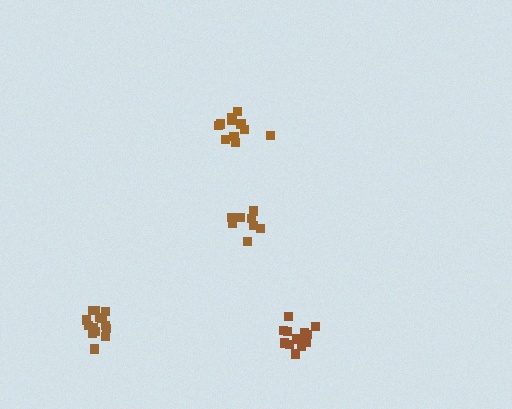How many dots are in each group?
Group 1: 14 dots, Group 2: 12 dots, Group 3: 8 dots, Group 4: 14 dots (48 total).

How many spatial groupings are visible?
There are 4 spatial groupings.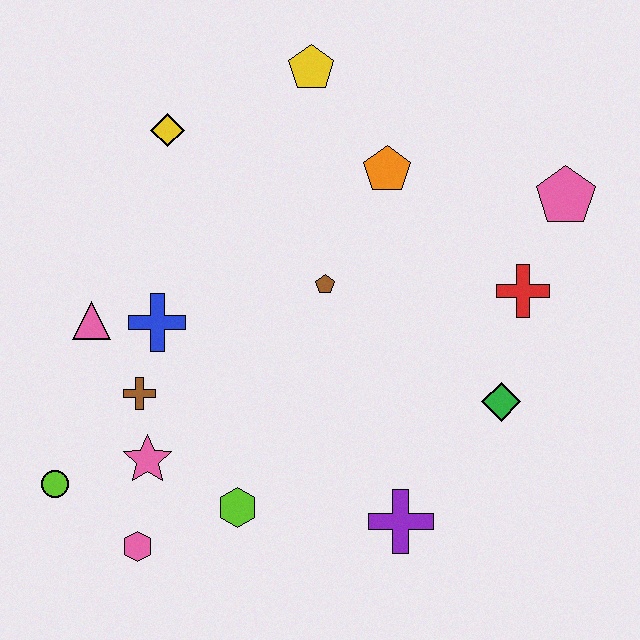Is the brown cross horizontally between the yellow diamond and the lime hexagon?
No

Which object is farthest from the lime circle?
The pink pentagon is farthest from the lime circle.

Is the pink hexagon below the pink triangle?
Yes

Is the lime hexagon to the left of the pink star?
No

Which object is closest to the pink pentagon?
The red cross is closest to the pink pentagon.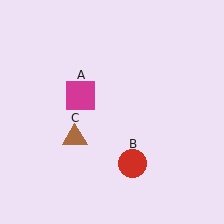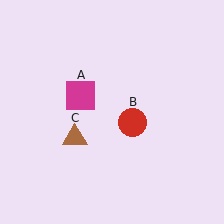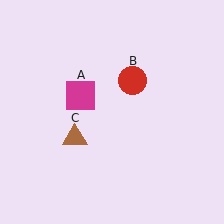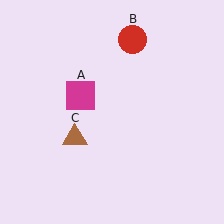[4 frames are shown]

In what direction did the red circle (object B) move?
The red circle (object B) moved up.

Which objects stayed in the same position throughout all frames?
Magenta square (object A) and brown triangle (object C) remained stationary.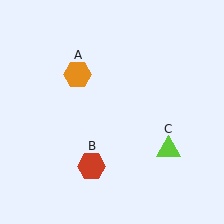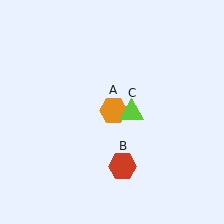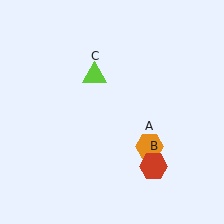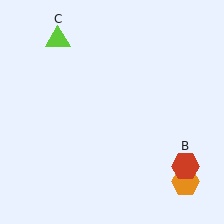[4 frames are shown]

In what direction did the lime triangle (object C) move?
The lime triangle (object C) moved up and to the left.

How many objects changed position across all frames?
3 objects changed position: orange hexagon (object A), red hexagon (object B), lime triangle (object C).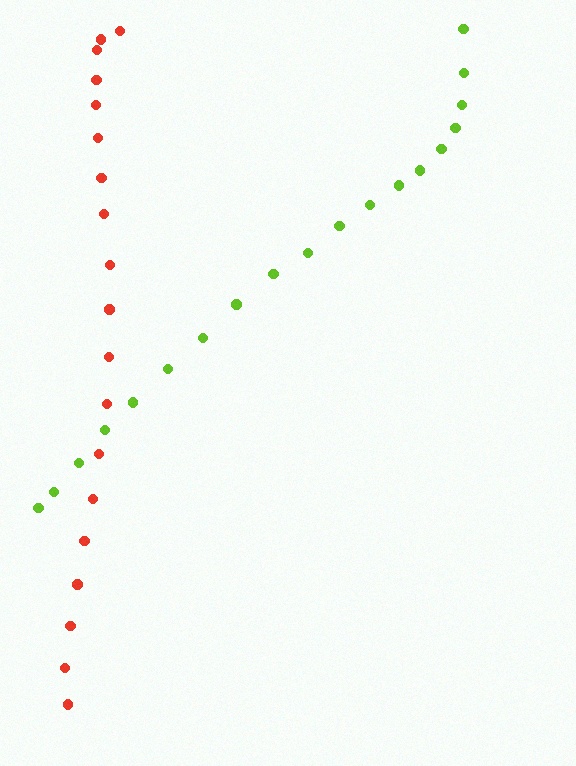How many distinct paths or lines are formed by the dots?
There are 2 distinct paths.